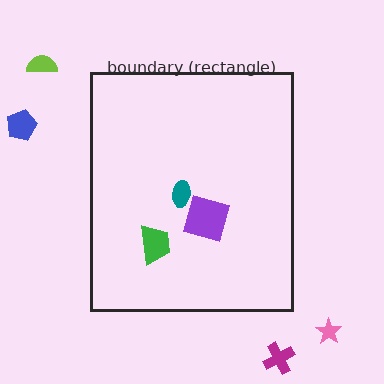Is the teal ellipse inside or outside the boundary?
Inside.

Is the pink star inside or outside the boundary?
Outside.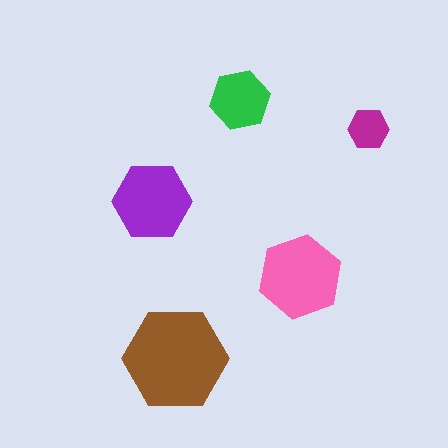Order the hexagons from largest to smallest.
the brown one, the pink one, the purple one, the green one, the magenta one.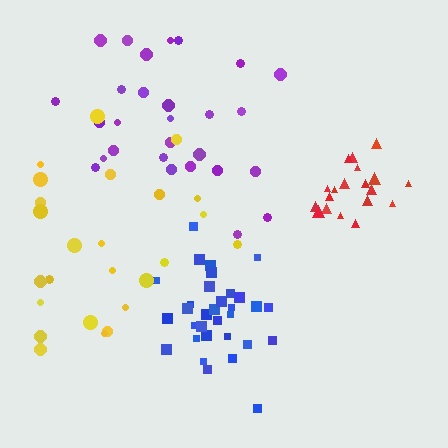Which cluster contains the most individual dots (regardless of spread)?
Blue (32).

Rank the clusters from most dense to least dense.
red, blue, purple, yellow.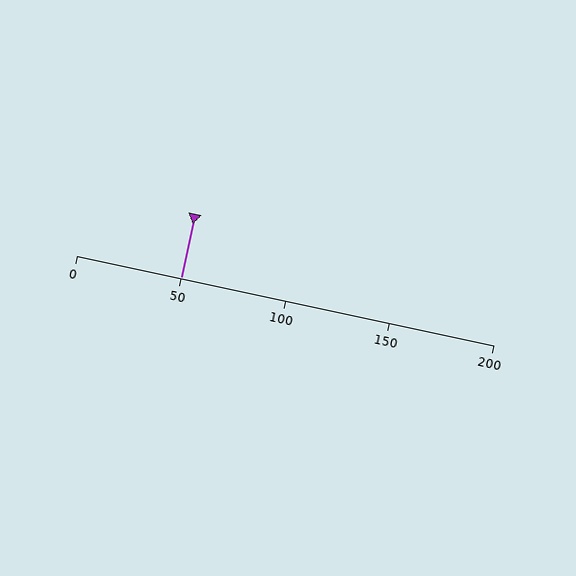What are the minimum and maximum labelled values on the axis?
The axis runs from 0 to 200.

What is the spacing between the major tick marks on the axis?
The major ticks are spaced 50 apart.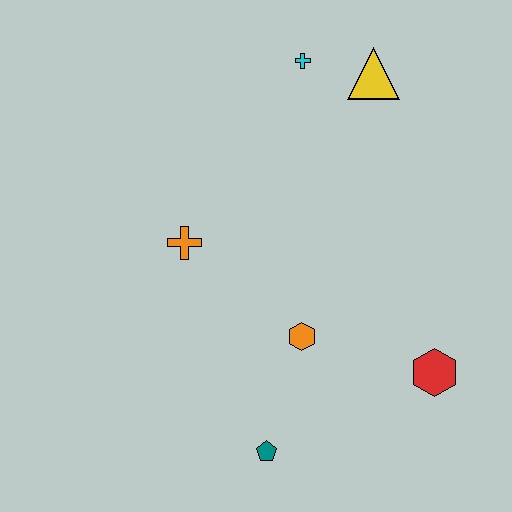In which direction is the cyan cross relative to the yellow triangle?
The cyan cross is to the left of the yellow triangle.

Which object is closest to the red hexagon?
The orange hexagon is closest to the red hexagon.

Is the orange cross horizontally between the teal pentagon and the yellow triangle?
No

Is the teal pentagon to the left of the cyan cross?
Yes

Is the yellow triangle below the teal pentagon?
No